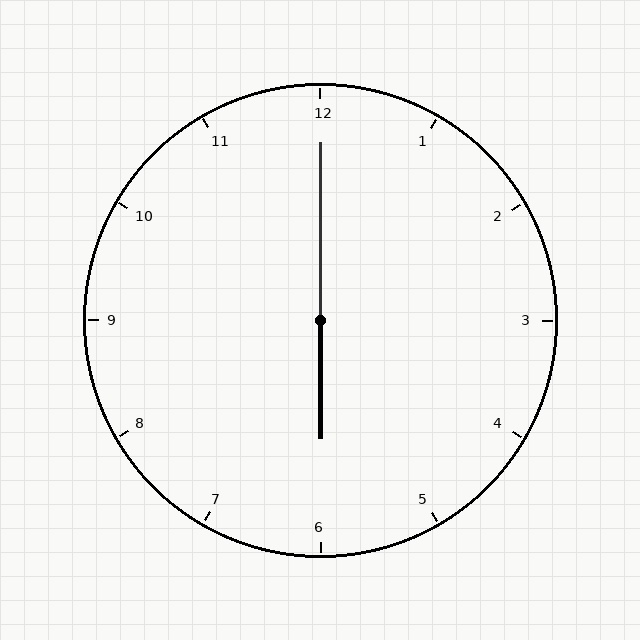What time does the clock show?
6:00.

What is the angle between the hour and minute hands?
Approximately 180 degrees.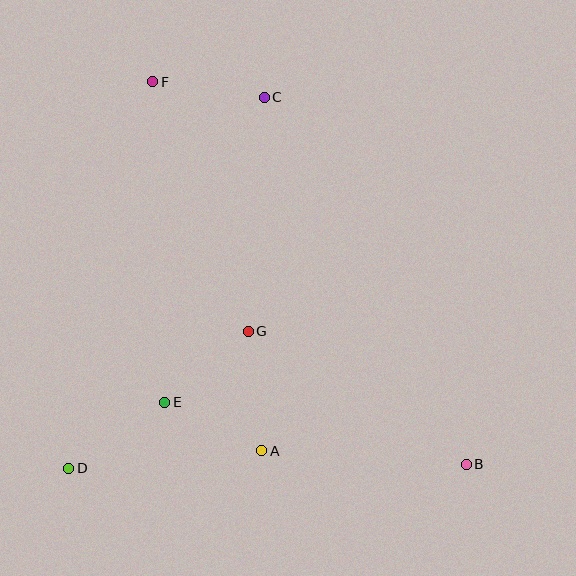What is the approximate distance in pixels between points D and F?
The distance between D and F is approximately 395 pixels.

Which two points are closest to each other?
Points A and E are closest to each other.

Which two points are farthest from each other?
Points B and F are farthest from each other.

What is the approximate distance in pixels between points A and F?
The distance between A and F is approximately 385 pixels.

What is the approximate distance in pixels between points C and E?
The distance between C and E is approximately 320 pixels.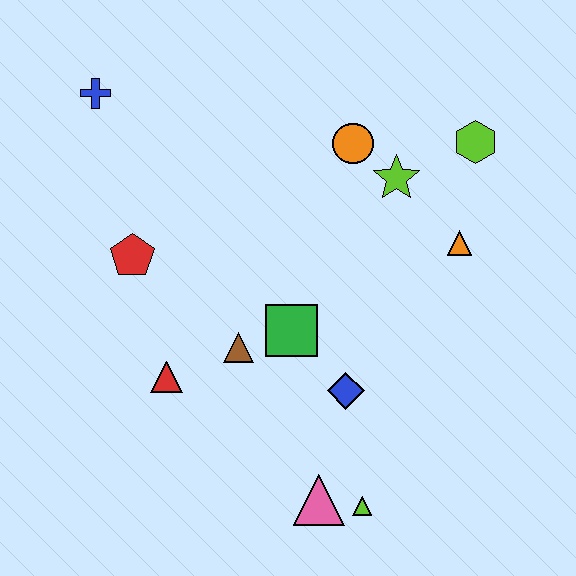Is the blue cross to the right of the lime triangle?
No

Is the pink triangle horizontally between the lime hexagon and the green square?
Yes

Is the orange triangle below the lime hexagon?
Yes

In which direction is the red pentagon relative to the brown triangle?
The red pentagon is to the left of the brown triangle.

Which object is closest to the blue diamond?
The green square is closest to the blue diamond.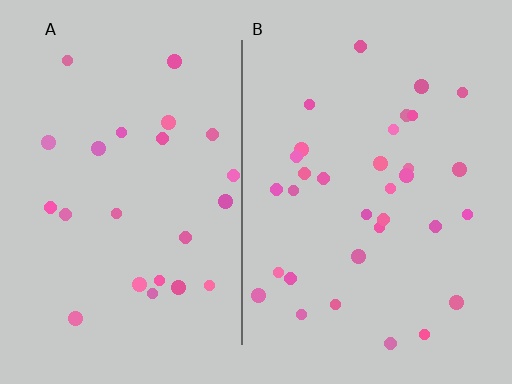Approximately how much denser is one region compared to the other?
Approximately 1.4× — region B over region A.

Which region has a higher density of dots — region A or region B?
B (the right).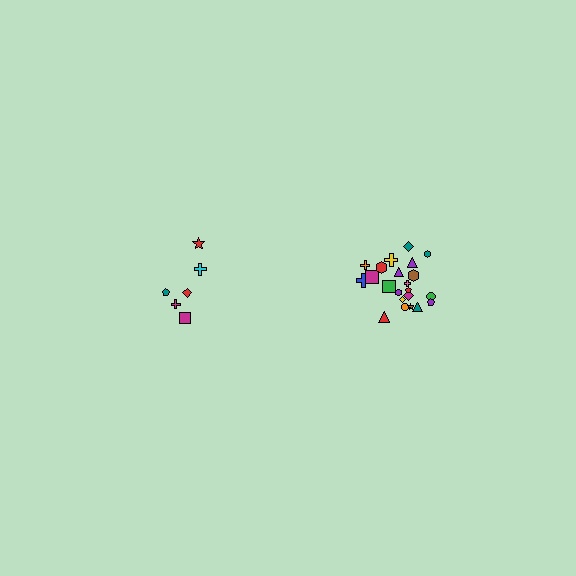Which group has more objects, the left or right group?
The right group.